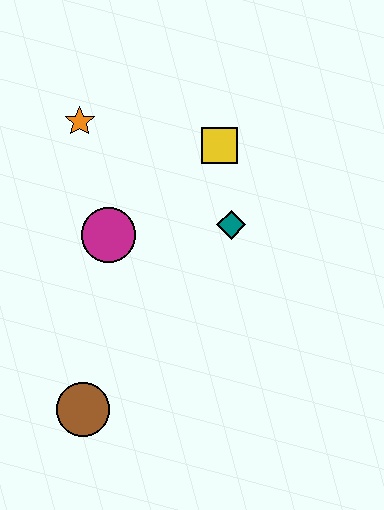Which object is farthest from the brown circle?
The yellow square is farthest from the brown circle.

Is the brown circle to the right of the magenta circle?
No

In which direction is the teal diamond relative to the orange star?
The teal diamond is to the right of the orange star.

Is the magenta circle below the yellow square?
Yes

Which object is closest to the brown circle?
The magenta circle is closest to the brown circle.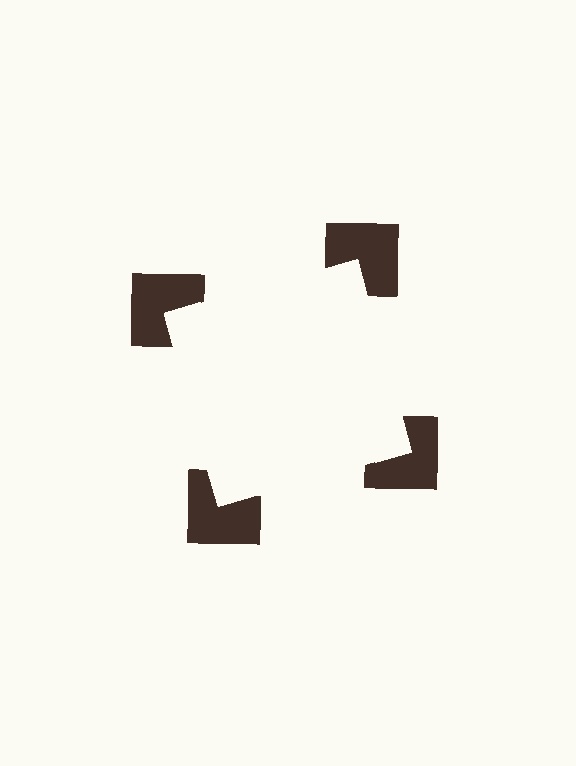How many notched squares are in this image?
There are 4 — one at each vertex of the illusory square.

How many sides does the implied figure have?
4 sides.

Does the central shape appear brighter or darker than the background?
It typically appears slightly brighter than the background, even though no actual brightness change is drawn.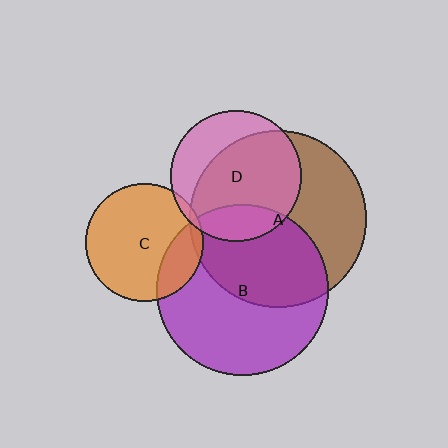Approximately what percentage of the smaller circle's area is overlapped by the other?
Approximately 45%.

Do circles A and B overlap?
Yes.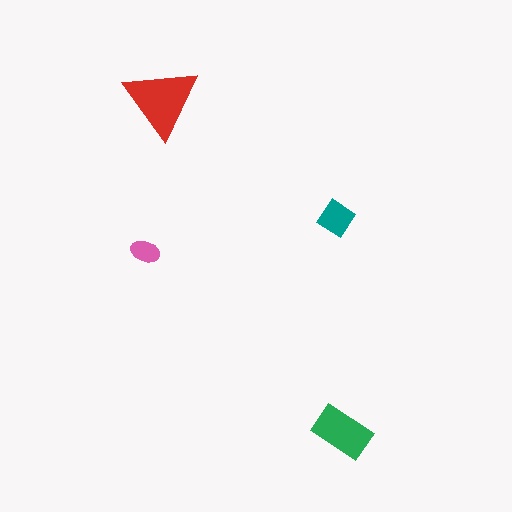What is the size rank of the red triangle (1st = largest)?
1st.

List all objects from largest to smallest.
The red triangle, the green rectangle, the teal diamond, the pink ellipse.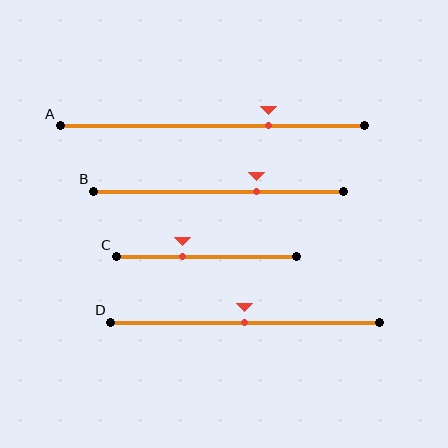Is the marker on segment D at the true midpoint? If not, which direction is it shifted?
Yes, the marker on segment D is at the true midpoint.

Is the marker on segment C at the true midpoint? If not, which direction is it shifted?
No, the marker on segment C is shifted to the left by about 13% of the segment length.